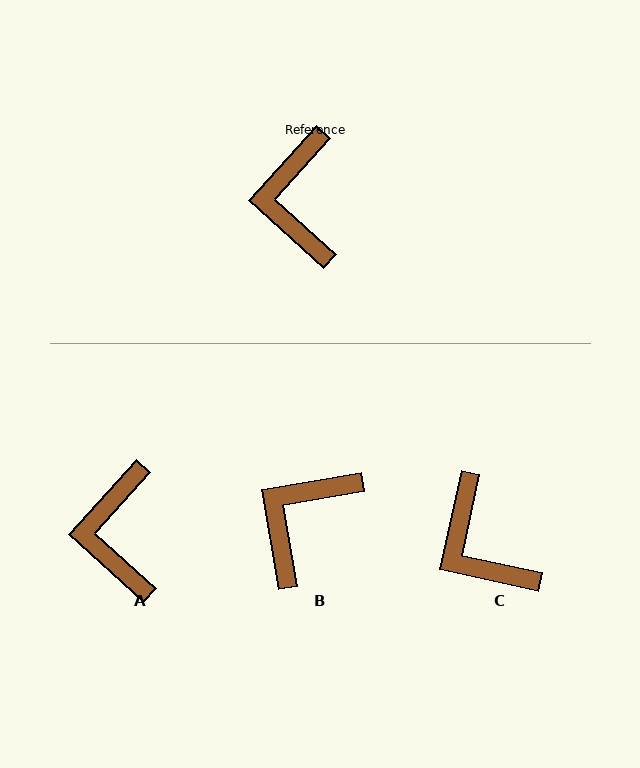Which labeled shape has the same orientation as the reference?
A.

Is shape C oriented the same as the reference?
No, it is off by about 30 degrees.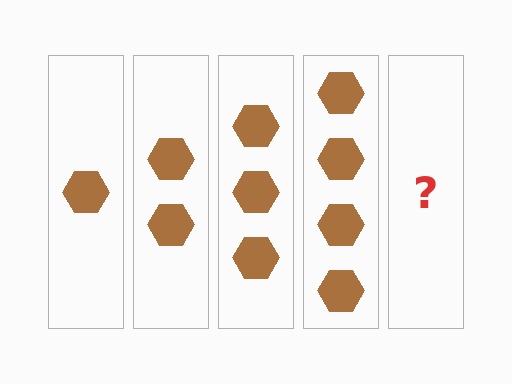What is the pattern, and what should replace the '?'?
The pattern is that each step adds one more hexagon. The '?' should be 5 hexagons.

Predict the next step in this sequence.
The next step is 5 hexagons.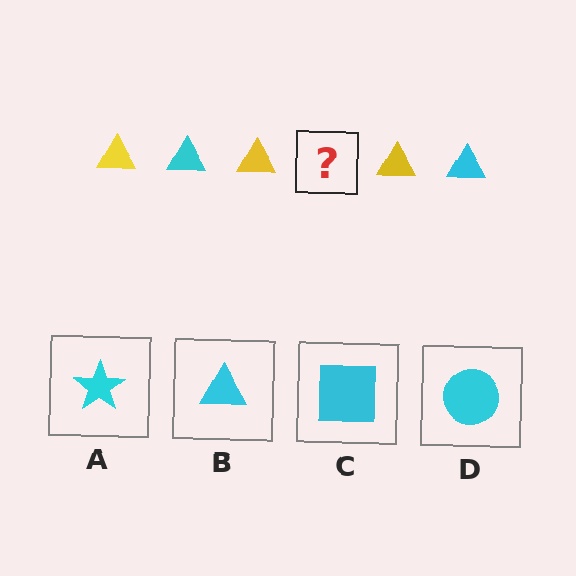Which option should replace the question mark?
Option B.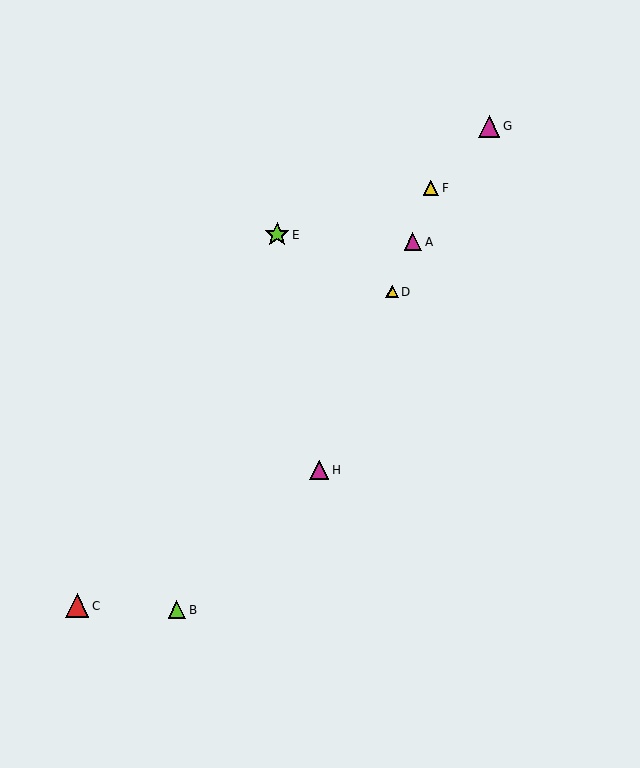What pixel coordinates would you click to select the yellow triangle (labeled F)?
Click at (431, 188) to select the yellow triangle F.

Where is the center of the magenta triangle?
The center of the magenta triangle is at (319, 470).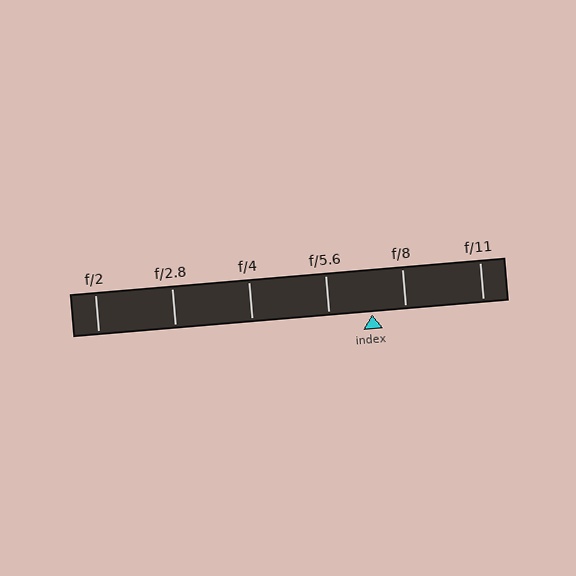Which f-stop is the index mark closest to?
The index mark is closest to f/8.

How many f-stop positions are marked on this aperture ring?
There are 6 f-stop positions marked.